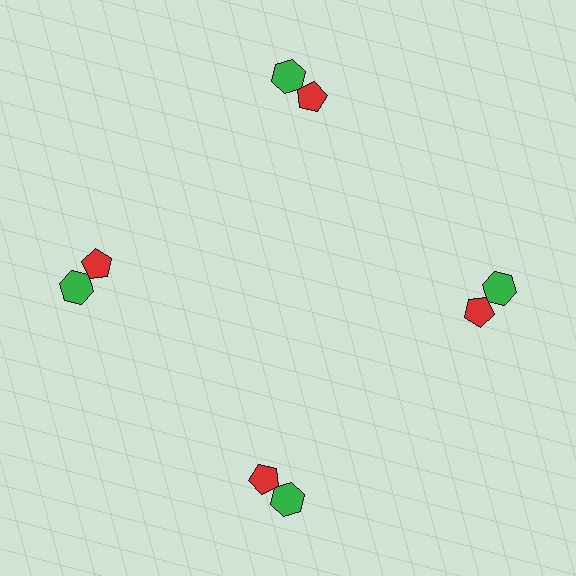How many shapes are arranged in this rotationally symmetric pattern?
There are 8 shapes, arranged in 4 groups of 2.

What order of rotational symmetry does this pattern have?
This pattern has 4-fold rotational symmetry.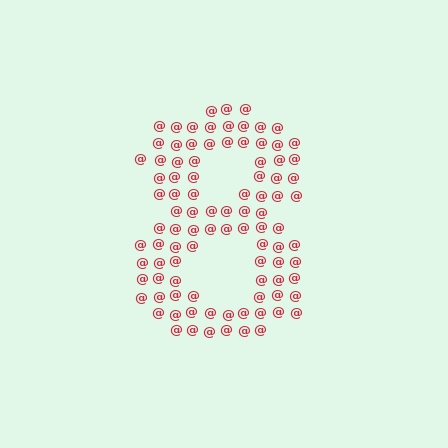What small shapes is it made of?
It is made of small at signs.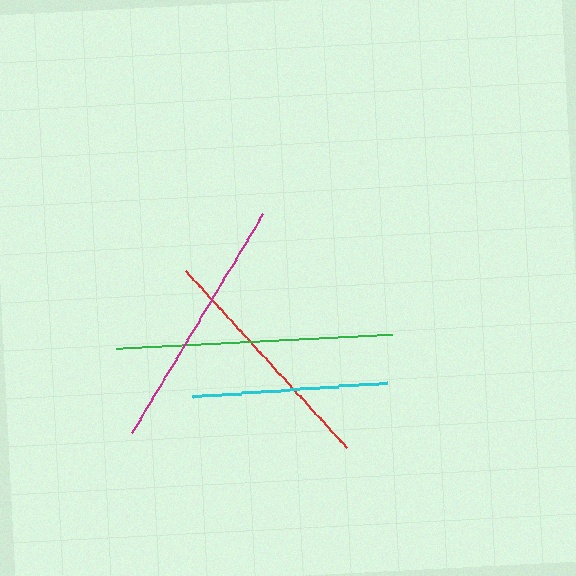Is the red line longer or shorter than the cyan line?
The red line is longer than the cyan line.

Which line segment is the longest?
The green line is the longest at approximately 276 pixels.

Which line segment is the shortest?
The cyan line is the shortest at approximately 195 pixels.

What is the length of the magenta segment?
The magenta segment is approximately 255 pixels long.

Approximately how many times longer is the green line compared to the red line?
The green line is approximately 1.2 times the length of the red line.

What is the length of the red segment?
The red segment is approximately 239 pixels long.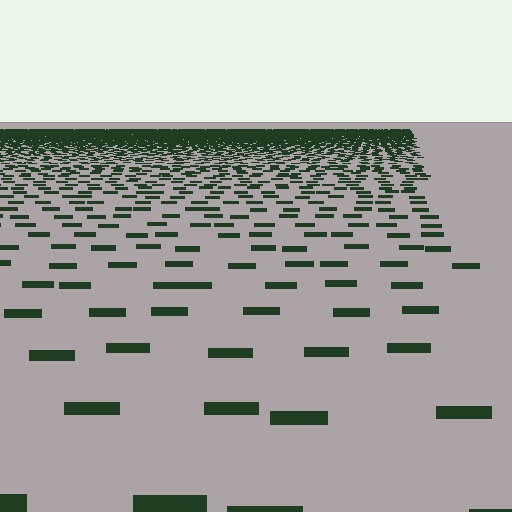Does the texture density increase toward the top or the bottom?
Density increases toward the top.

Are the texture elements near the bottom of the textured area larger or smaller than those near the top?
Larger. Near the bottom, elements are closer to the viewer and appear at a bigger on-screen size.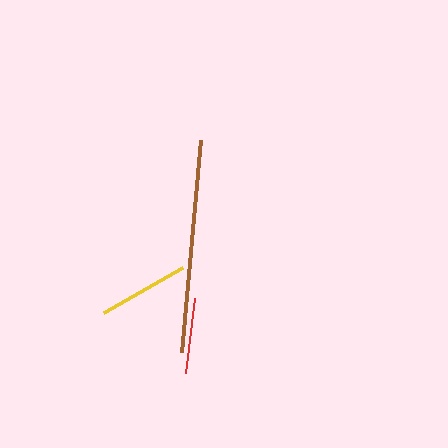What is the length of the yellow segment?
The yellow segment is approximately 91 pixels long.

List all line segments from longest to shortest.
From longest to shortest: brown, yellow, red.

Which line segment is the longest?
The brown line is the longest at approximately 213 pixels.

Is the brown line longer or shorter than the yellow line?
The brown line is longer than the yellow line.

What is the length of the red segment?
The red segment is approximately 75 pixels long.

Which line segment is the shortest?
The red line is the shortest at approximately 75 pixels.